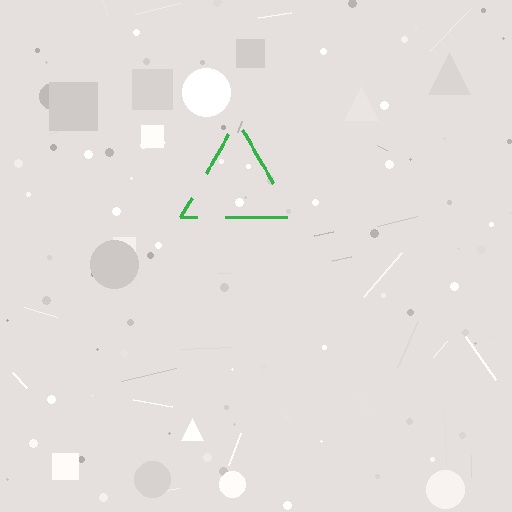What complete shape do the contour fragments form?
The contour fragments form a triangle.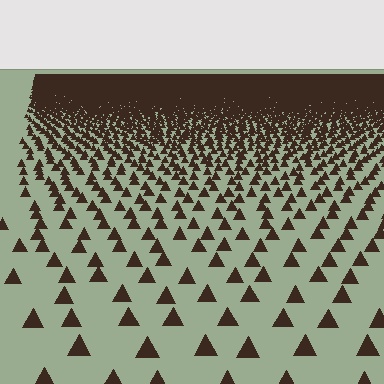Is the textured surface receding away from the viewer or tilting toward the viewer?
The surface is receding away from the viewer. Texture elements get smaller and denser toward the top.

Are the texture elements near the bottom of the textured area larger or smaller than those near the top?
Larger. Near the bottom, elements are closer to the viewer and appear at a bigger on-screen size.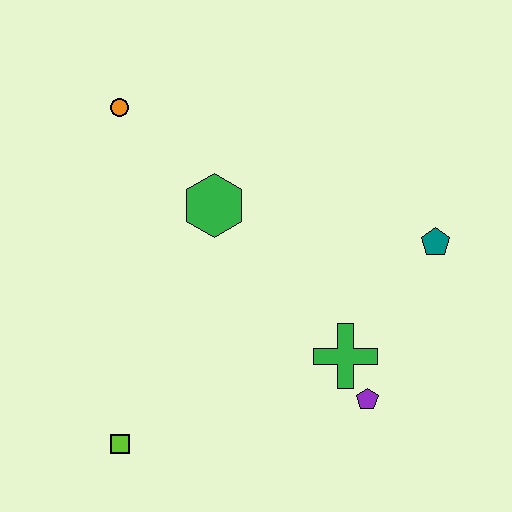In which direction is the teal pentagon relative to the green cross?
The teal pentagon is above the green cross.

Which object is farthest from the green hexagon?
The lime square is farthest from the green hexagon.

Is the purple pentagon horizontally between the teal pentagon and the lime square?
Yes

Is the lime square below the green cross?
Yes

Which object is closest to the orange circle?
The green hexagon is closest to the orange circle.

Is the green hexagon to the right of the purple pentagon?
No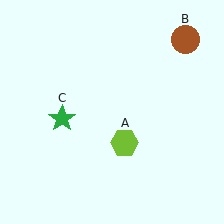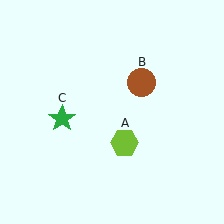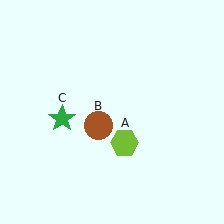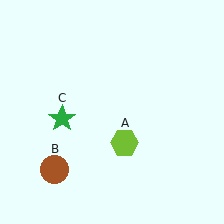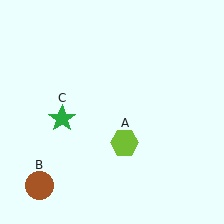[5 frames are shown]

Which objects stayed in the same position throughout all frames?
Lime hexagon (object A) and green star (object C) remained stationary.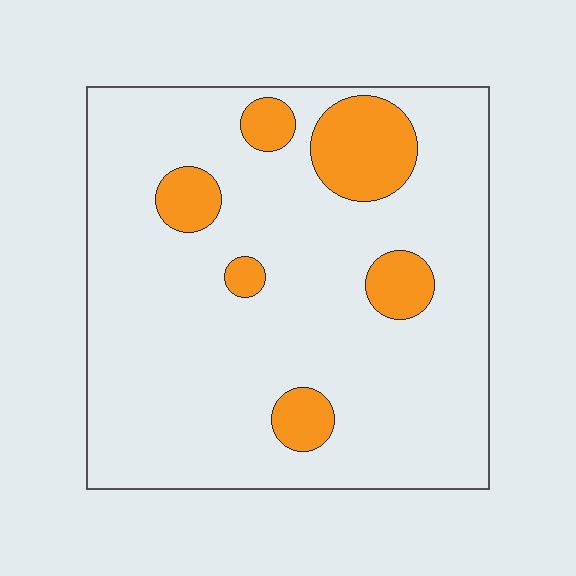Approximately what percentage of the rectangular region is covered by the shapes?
Approximately 15%.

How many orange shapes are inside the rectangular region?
6.